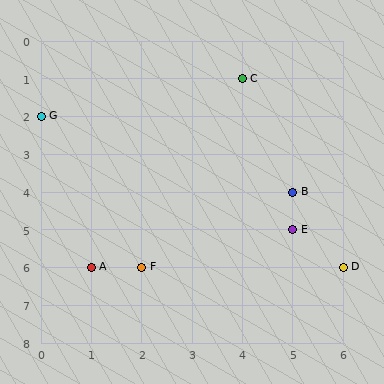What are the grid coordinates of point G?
Point G is at grid coordinates (0, 2).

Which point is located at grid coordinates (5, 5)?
Point E is at (5, 5).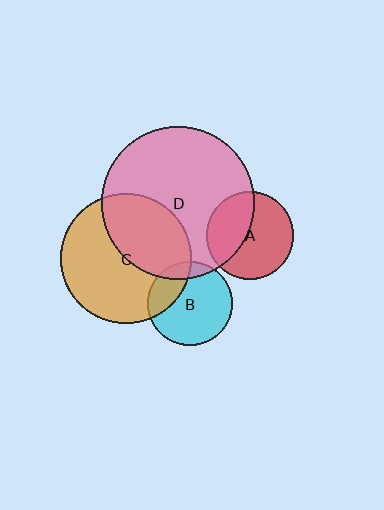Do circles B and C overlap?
Yes.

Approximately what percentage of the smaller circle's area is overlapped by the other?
Approximately 25%.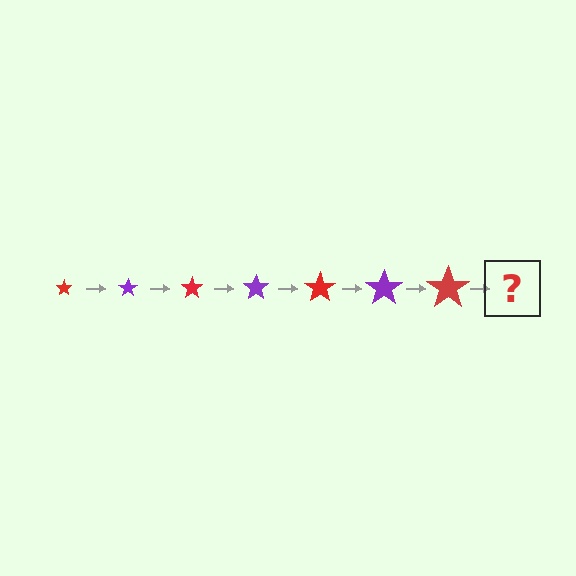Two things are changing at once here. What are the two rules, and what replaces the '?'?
The two rules are that the star grows larger each step and the color cycles through red and purple. The '?' should be a purple star, larger than the previous one.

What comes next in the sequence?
The next element should be a purple star, larger than the previous one.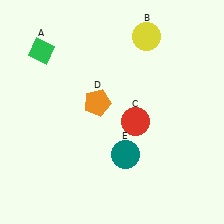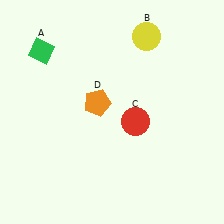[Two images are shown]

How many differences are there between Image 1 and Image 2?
There is 1 difference between the two images.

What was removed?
The teal circle (E) was removed in Image 2.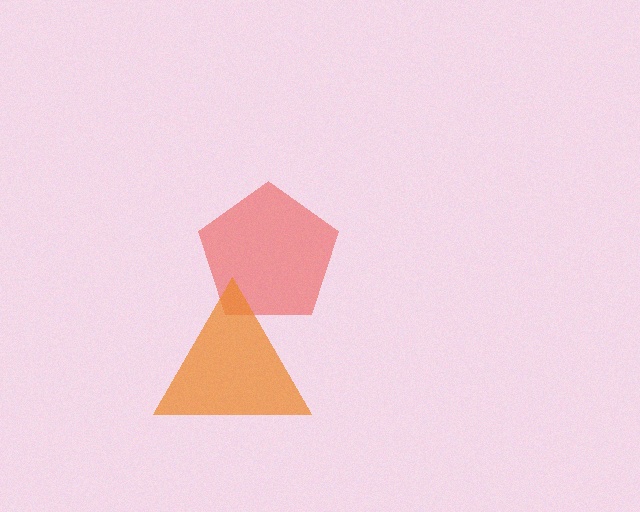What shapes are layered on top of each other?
The layered shapes are: a red pentagon, an orange triangle.